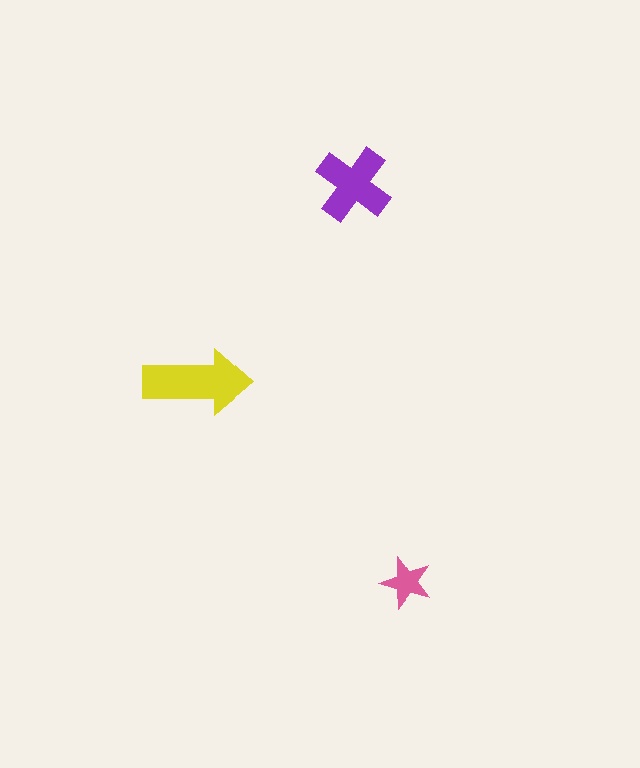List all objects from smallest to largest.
The pink star, the purple cross, the yellow arrow.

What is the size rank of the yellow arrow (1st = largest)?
1st.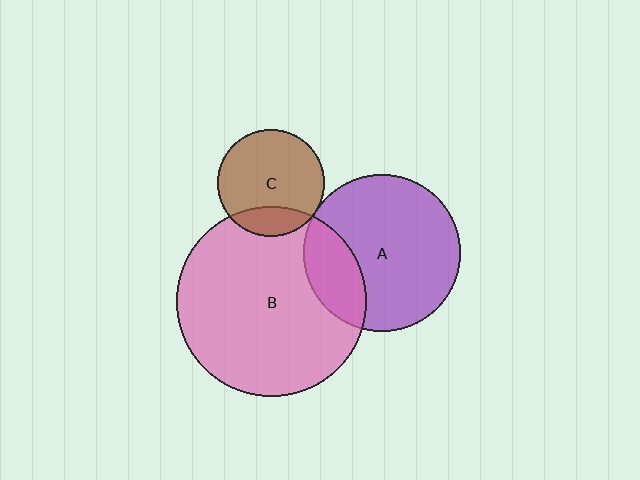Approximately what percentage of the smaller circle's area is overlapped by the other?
Approximately 20%.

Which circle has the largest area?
Circle B (pink).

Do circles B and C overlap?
Yes.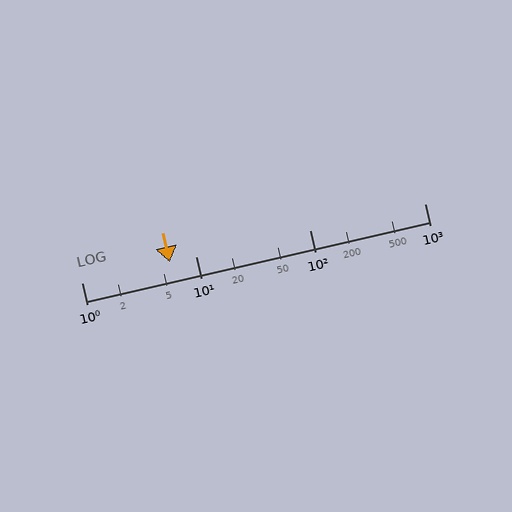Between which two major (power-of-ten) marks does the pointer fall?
The pointer is between 1 and 10.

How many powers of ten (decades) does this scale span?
The scale spans 3 decades, from 1 to 1000.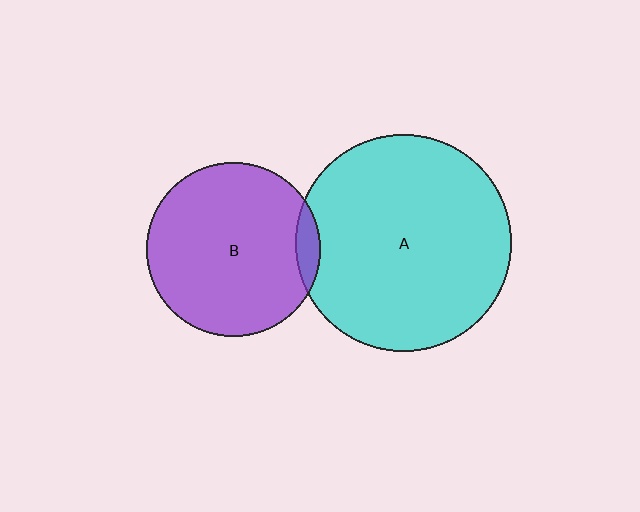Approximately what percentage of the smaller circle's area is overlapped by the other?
Approximately 5%.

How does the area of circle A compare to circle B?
Approximately 1.5 times.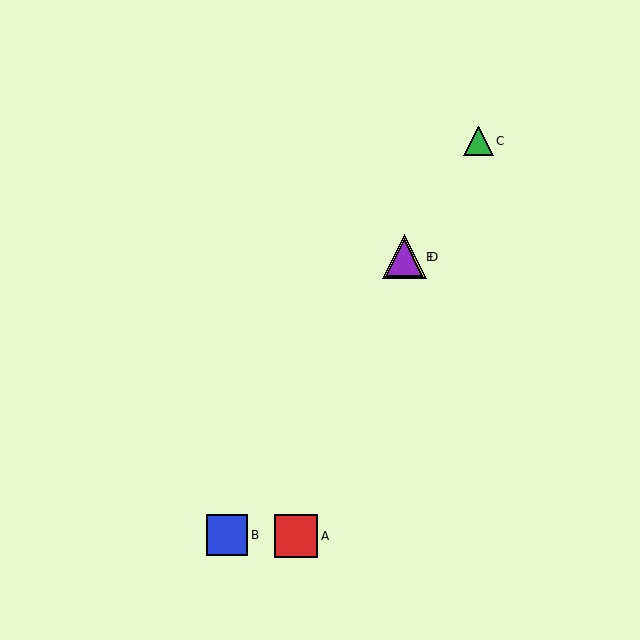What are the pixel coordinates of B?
Object B is at (227, 535).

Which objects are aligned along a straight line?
Objects B, C, D, E are aligned along a straight line.